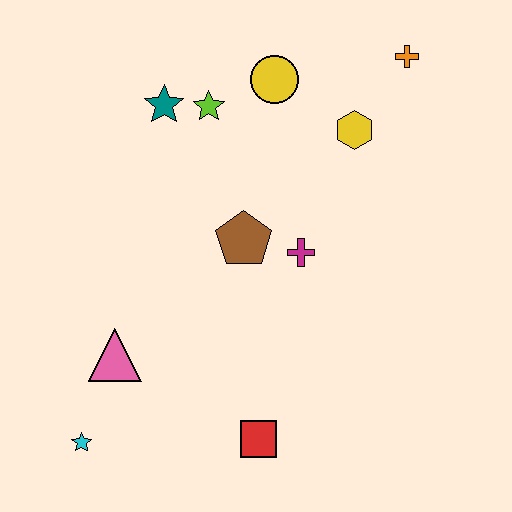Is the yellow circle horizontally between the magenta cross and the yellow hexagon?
No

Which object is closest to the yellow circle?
The lime star is closest to the yellow circle.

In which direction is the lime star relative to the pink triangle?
The lime star is above the pink triangle.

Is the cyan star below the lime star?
Yes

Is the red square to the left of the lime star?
No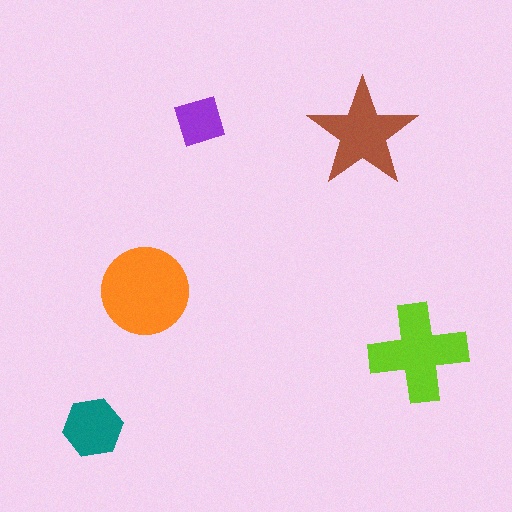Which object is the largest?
The orange circle.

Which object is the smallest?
The purple diamond.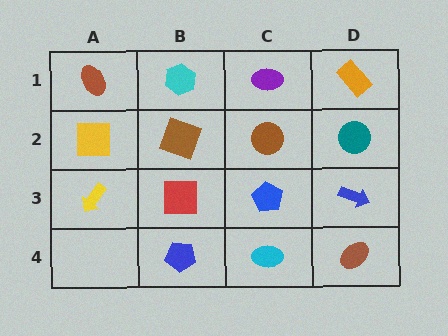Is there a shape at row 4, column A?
No, that cell is empty.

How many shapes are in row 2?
4 shapes.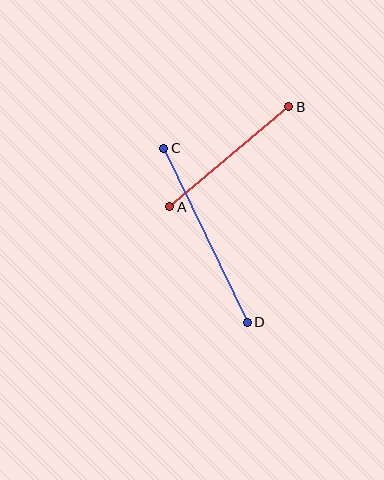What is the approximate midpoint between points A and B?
The midpoint is at approximately (229, 157) pixels.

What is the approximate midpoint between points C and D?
The midpoint is at approximately (206, 235) pixels.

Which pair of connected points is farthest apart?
Points C and D are farthest apart.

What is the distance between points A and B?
The distance is approximately 156 pixels.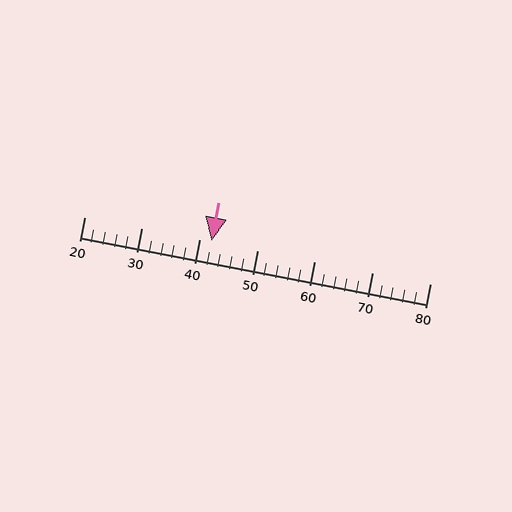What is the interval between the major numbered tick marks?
The major tick marks are spaced 10 units apart.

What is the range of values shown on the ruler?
The ruler shows values from 20 to 80.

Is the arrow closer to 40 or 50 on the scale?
The arrow is closer to 40.